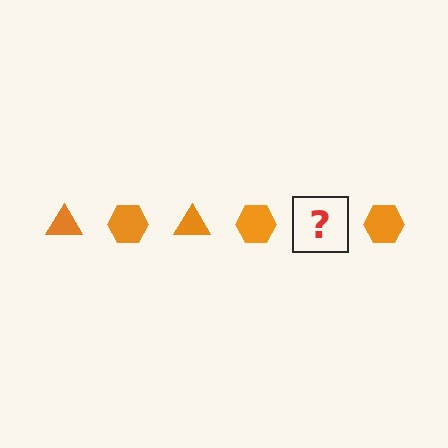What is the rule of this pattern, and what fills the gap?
The rule is that the pattern cycles through triangle, hexagon shapes in orange. The gap should be filled with an orange triangle.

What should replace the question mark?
The question mark should be replaced with an orange triangle.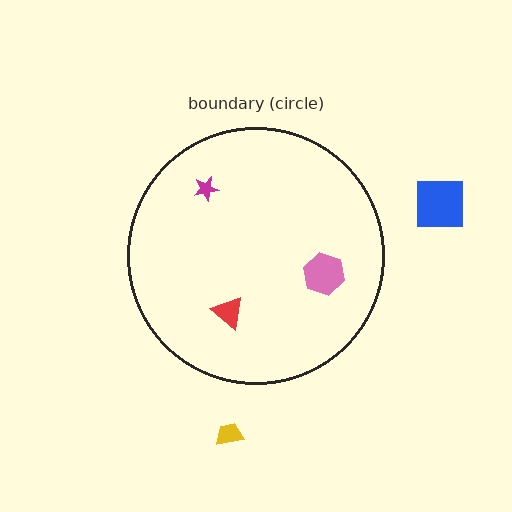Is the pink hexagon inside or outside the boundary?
Inside.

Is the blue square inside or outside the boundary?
Outside.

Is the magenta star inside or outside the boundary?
Inside.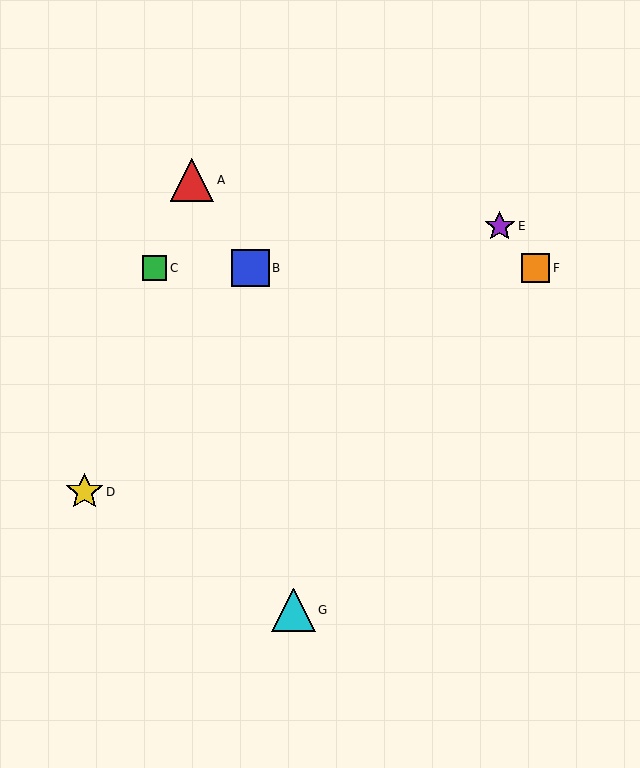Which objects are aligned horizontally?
Objects B, C, F are aligned horizontally.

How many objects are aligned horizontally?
3 objects (B, C, F) are aligned horizontally.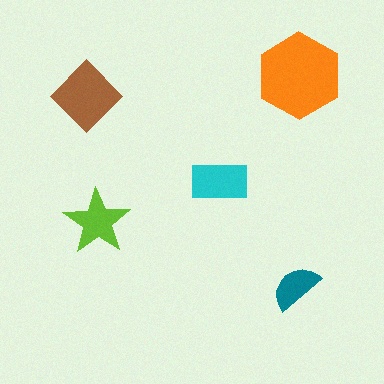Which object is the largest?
The orange hexagon.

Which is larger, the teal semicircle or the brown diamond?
The brown diamond.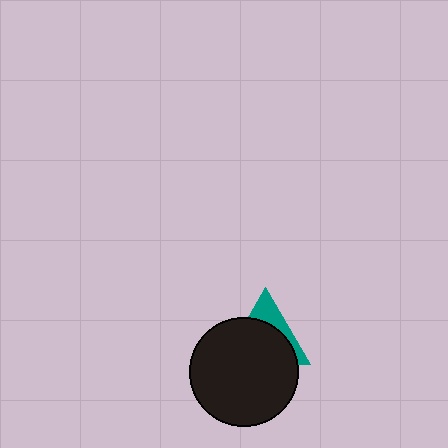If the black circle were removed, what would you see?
You would see the complete teal triangle.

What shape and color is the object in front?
The object in front is a black circle.